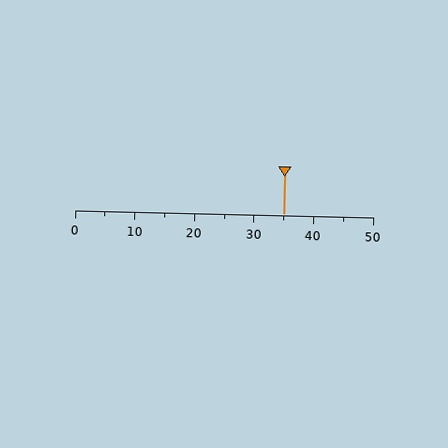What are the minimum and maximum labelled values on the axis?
The axis runs from 0 to 50.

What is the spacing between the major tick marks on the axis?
The major ticks are spaced 10 apart.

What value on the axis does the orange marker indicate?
The marker indicates approximately 35.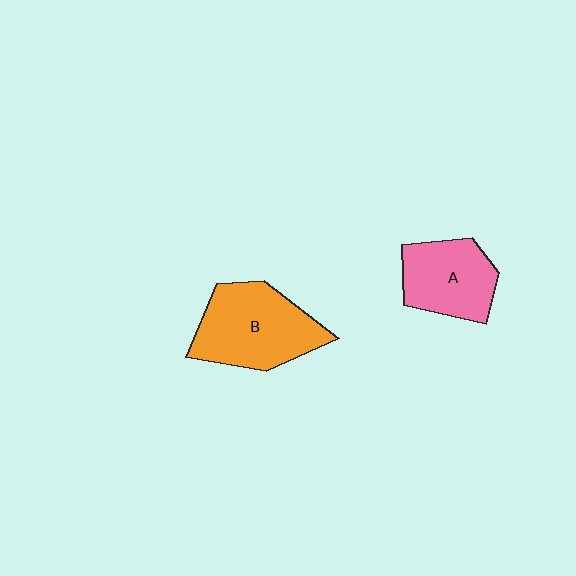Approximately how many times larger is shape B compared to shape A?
Approximately 1.3 times.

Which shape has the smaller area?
Shape A (pink).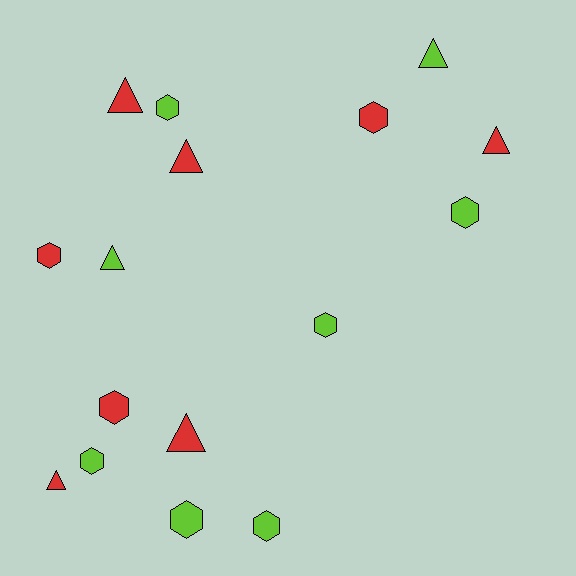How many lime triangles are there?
There are 2 lime triangles.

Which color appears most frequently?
Lime, with 8 objects.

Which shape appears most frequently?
Hexagon, with 9 objects.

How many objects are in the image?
There are 16 objects.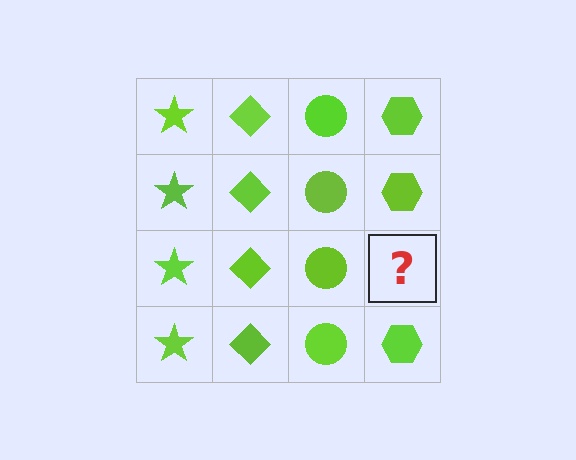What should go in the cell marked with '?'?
The missing cell should contain a lime hexagon.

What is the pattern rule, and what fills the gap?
The rule is that each column has a consistent shape. The gap should be filled with a lime hexagon.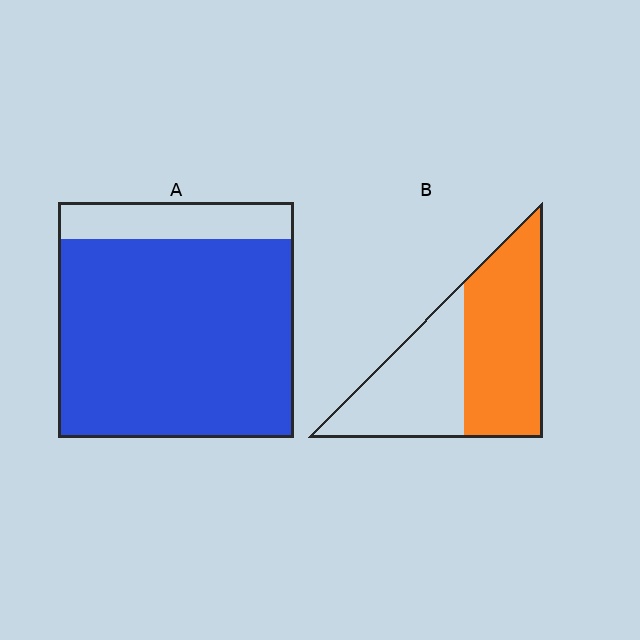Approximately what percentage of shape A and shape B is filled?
A is approximately 85% and B is approximately 55%.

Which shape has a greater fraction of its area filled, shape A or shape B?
Shape A.